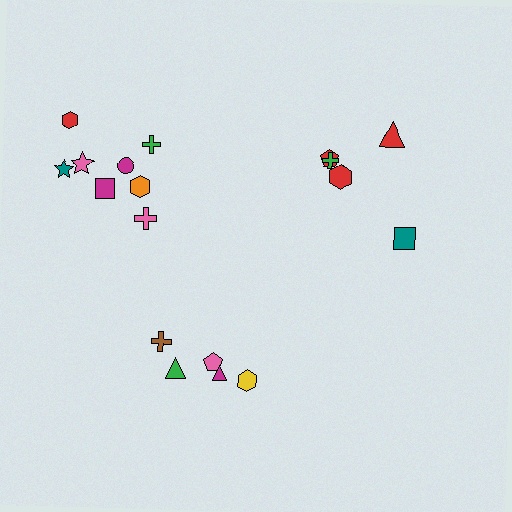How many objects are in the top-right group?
There are 5 objects.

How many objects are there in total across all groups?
There are 18 objects.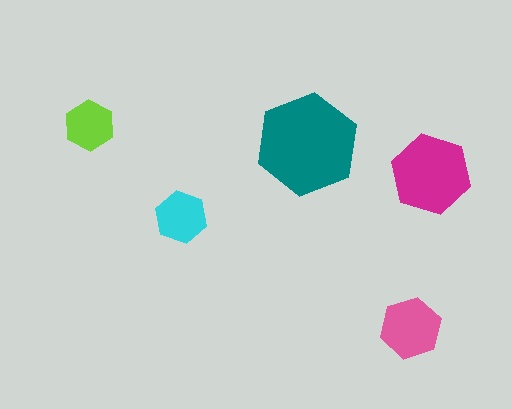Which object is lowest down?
The pink hexagon is bottommost.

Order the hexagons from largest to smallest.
the teal one, the magenta one, the pink one, the cyan one, the lime one.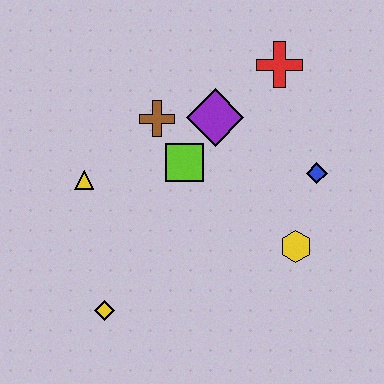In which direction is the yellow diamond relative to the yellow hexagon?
The yellow diamond is to the left of the yellow hexagon.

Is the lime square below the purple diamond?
Yes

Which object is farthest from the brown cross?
The yellow diamond is farthest from the brown cross.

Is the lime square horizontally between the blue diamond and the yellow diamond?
Yes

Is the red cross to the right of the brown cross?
Yes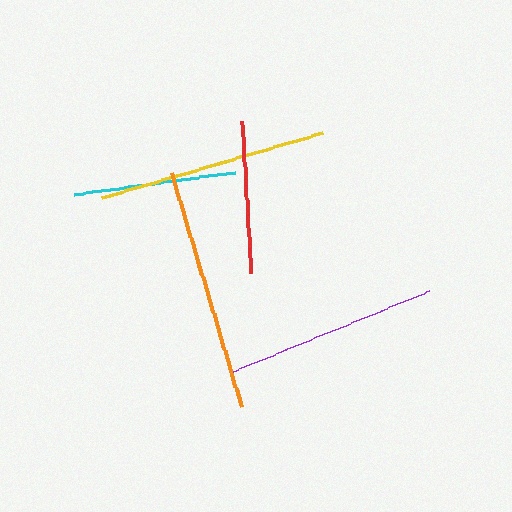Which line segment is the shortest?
The red line is the shortest at approximately 152 pixels.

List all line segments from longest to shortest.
From longest to shortest: orange, yellow, purple, cyan, red.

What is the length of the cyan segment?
The cyan segment is approximately 162 pixels long.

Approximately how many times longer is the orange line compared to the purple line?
The orange line is approximately 1.2 times the length of the purple line.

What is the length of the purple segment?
The purple segment is approximately 211 pixels long.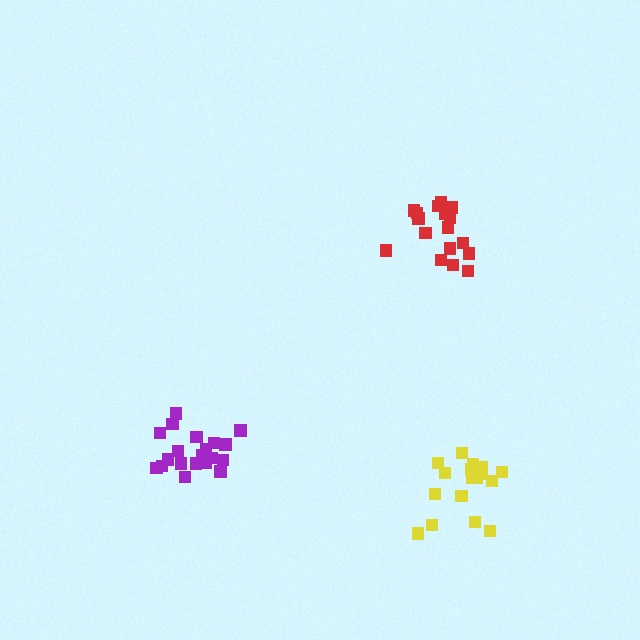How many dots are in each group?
Group 1: 17 dots, Group 2: 17 dots, Group 3: 20 dots (54 total).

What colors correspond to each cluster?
The clusters are colored: red, yellow, purple.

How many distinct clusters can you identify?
There are 3 distinct clusters.